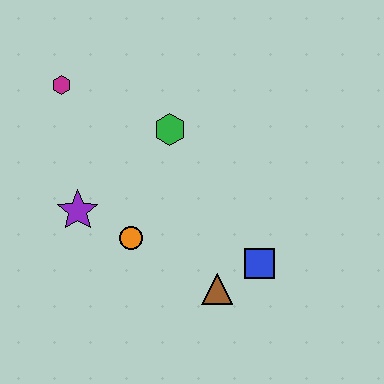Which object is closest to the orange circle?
The purple star is closest to the orange circle.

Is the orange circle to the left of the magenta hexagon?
No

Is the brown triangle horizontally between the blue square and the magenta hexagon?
Yes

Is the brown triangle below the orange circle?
Yes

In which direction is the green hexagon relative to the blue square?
The green hexagon is above the blue square.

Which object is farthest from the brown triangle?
The magenta hexagon is farthest from the brown triangle.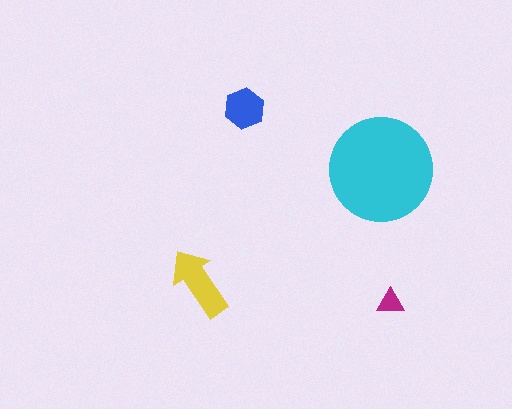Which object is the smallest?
The magenta triangle.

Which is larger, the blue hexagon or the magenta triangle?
The blue hexagon.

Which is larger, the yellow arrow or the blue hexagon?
The yellow arrow.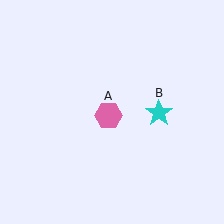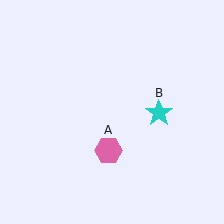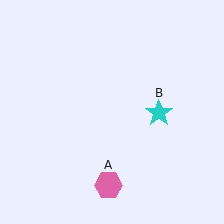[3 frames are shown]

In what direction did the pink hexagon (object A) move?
The pink hexagon (object A) moved down.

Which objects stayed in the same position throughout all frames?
Cyan star (object B) remained stationary.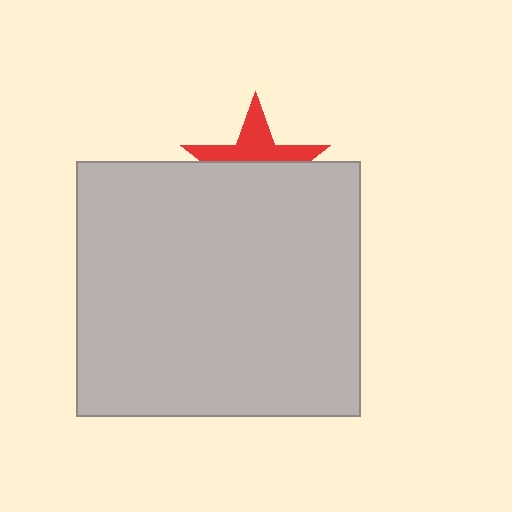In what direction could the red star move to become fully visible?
The red star could move up. That would shift it out from behind the light gray rectangle entirely.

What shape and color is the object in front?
The object in front is a light gray rectangle.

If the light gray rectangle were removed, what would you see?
You would see the complete red star.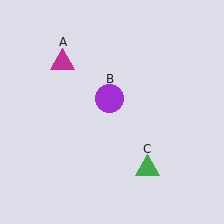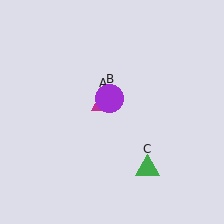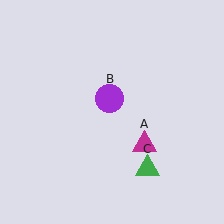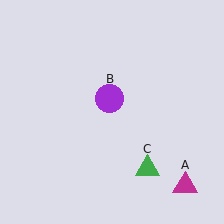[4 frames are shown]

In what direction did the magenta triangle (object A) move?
The magenta triangle (object A) moved down and to the right.